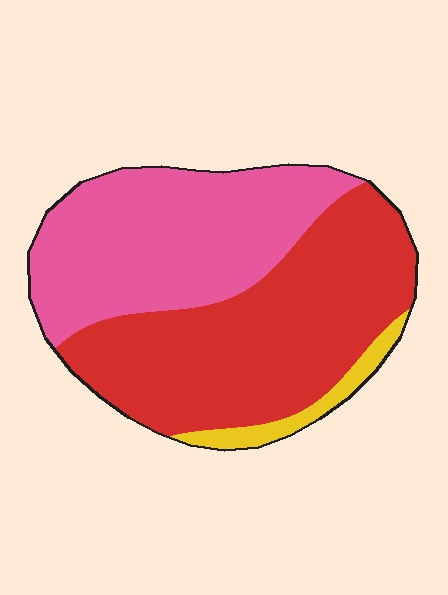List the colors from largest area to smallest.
From largest to smallest: red, pink, yellow.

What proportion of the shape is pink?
Pink covers 43% of the shape.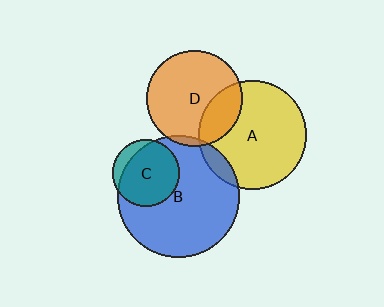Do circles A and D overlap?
Yes.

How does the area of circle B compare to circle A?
Approximately 1.3 times.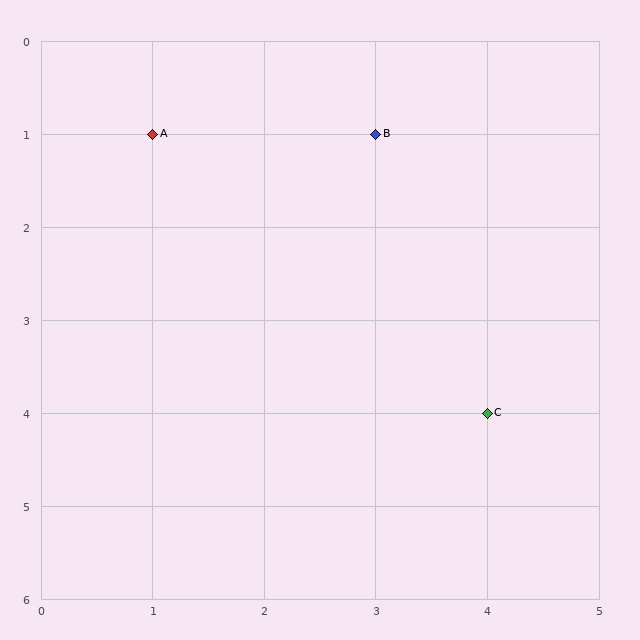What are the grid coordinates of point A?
Point A is at grid coordinates (1, 1).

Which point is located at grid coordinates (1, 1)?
Point A is at (1, 1).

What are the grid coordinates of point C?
Point C is at grid coordinates (4, 4).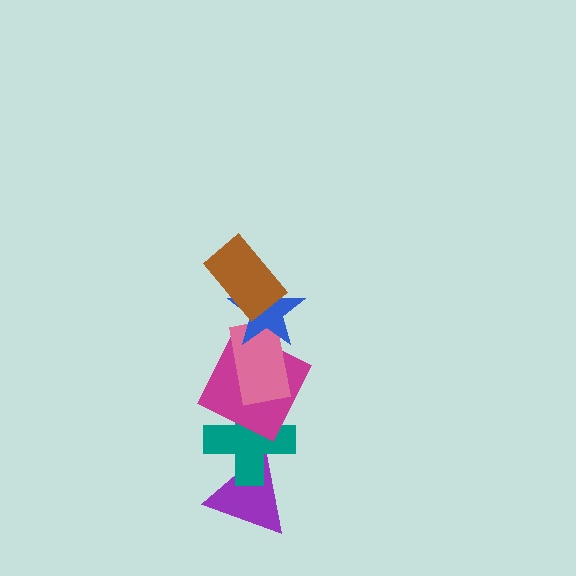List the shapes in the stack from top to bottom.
From top to bottom: the brown rectangle, the blue star, the pink rectangle, the magenta square, the teal cross, the purple triangle.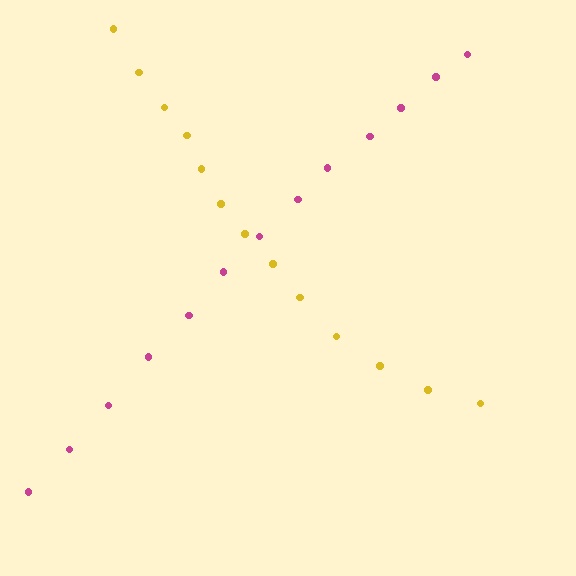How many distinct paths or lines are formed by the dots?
There are 2 distinct paths.